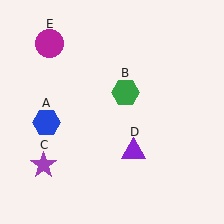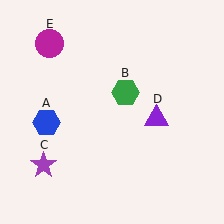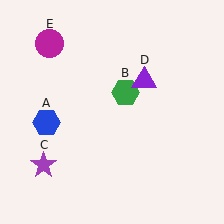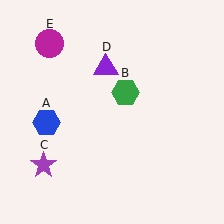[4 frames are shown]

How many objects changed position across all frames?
1 object changed position: purple triangle (object D).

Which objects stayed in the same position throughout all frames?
Blue hexagon (object A) and green hexagon (object B) and purple star (object C) and magenta circle (object E) remained stationary.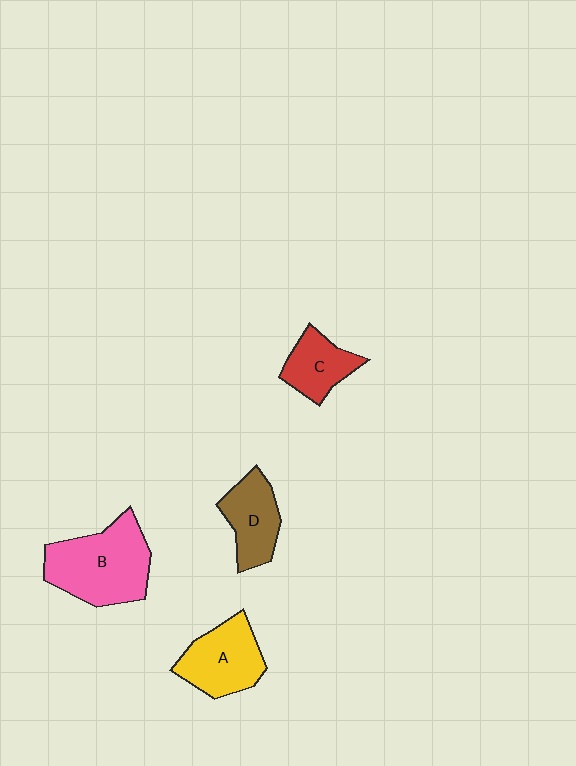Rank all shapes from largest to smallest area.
From largest to smallest: B (pink), A (yellow), D (brown), C (red).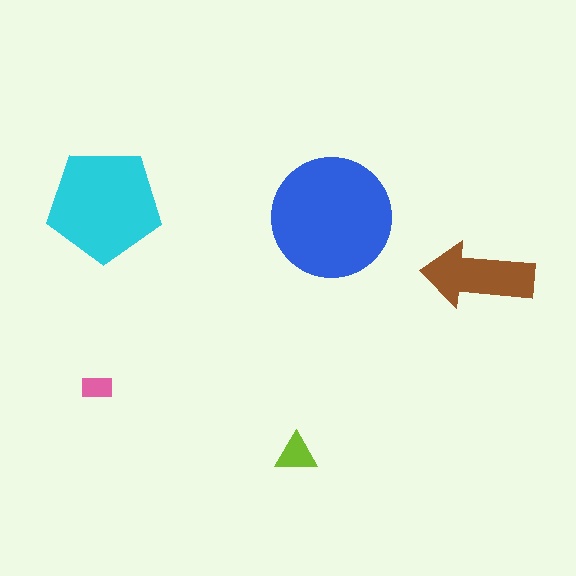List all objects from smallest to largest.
The pink rectangle, the lime triangle, the brown arrow, the cyan pentagon, the blue circle.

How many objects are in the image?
There are 5 objects in the image.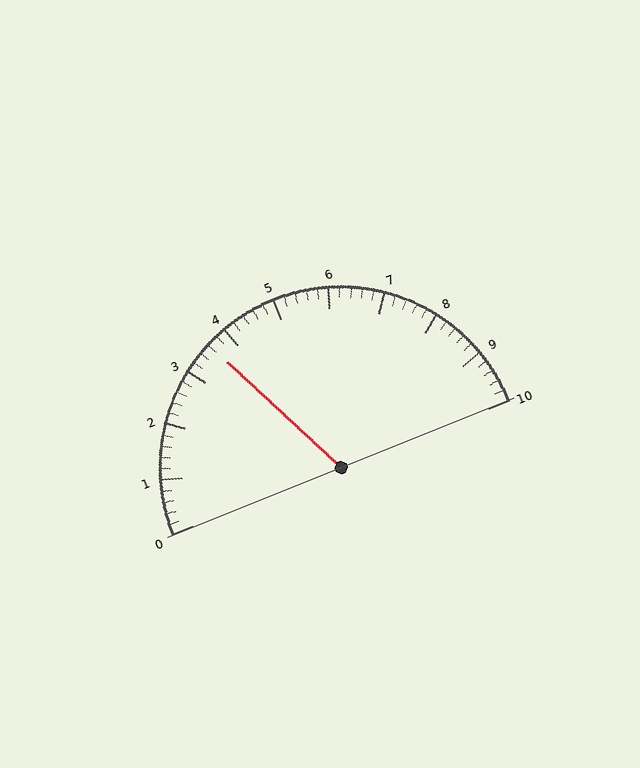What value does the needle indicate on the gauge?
The needle indicates approximately 3.6.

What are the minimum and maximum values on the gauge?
The gauge ranges from 0 to 10.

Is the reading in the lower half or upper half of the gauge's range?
The reading is in the lower half of the range (0 to 10).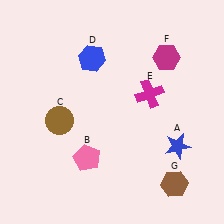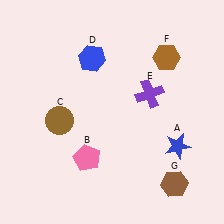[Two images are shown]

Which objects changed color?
E changed from magenta to purple. F changed from magenta to brown.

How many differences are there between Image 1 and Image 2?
There are 2 differences between the two images.